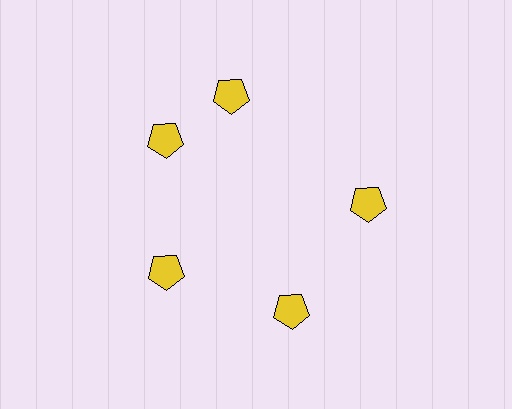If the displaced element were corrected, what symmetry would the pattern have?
It would have 5-fold rotational symmetry — the pattern would map onto itself every 72 degrees.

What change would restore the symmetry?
The symmetry would be restored by rotating it back into even spacing with its neighbors so that all 5 pentagons sit at equal angles and equal distance from the center.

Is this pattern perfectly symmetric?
No. The 5 yellow pentagons are arranged in a ring, but one element near the 1 o'clock position is rotated out of alignment along the ring, breaking the 5-fold rotational symmetry.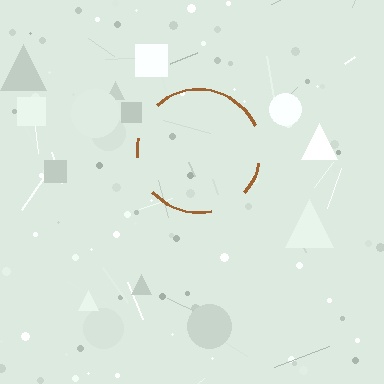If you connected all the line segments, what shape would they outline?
They would outline a circle.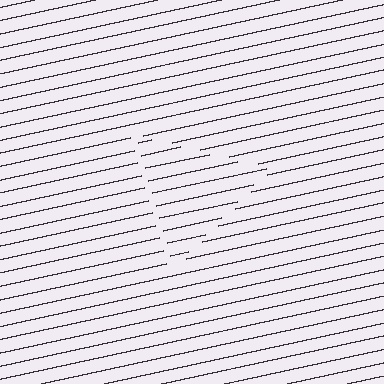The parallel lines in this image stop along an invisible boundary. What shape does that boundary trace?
An illusory triangle. The interior of the shape contains the same grating, shifted by half a period — the contour is defined by the phase discontinuity where line-ends from the inner and outer gratings abut.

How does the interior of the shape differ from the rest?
The interior of the shape contains the same grating, shifted by half a period — the contour is defined by the phase discontinuity where line-ends from the inner and outer gratings abut.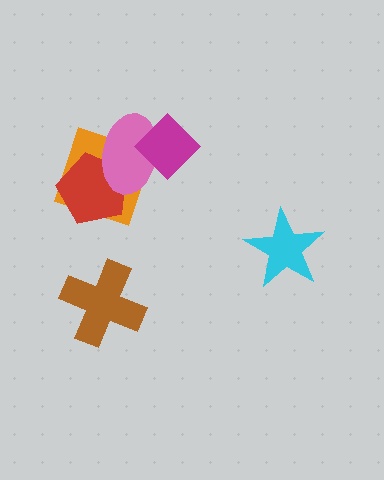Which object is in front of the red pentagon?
The pink ellipse is in front of the red pentagon.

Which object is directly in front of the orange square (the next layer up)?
The red pentagon is directly in front of the orange square.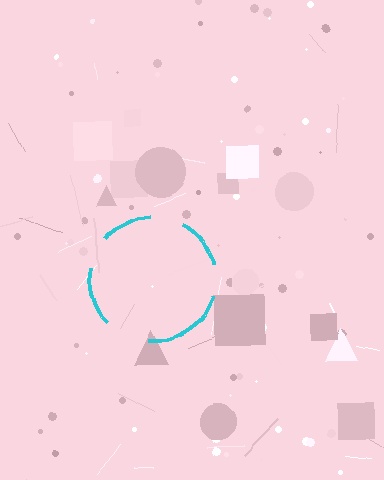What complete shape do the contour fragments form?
The contour fragments form a circle.